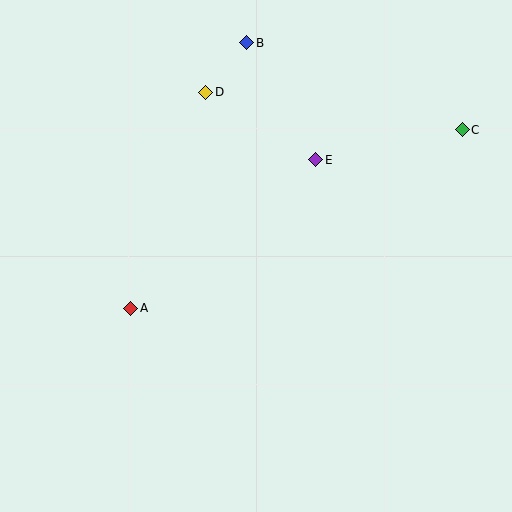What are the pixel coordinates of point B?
Point B is at (247, 43).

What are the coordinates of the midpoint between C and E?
The midpoint between C and E is at (389, 145).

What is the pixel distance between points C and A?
The distance between C and A is 377 pixels.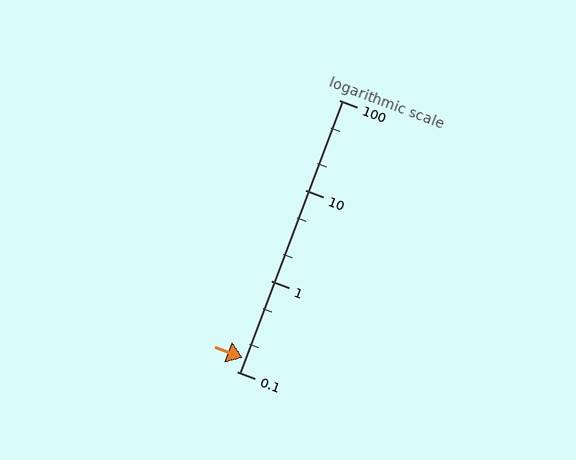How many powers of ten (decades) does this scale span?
The scale spans 3 decades, from 0.1 to 100.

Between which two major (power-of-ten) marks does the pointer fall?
The pointer is between 0.1 and 1.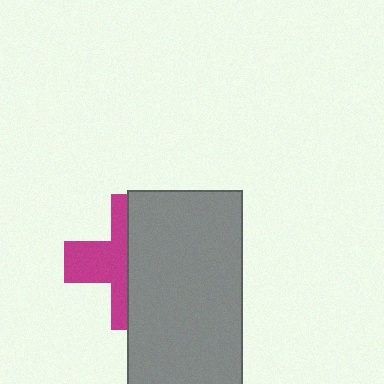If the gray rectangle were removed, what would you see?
You would see the complete magenta cross.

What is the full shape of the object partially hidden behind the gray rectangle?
The partially hidden object is a magenta cross.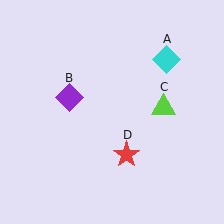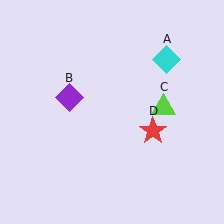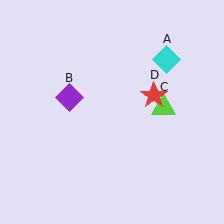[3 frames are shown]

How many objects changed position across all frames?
1 object changed position: red star (object D).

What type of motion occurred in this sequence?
The red star (object D) rotated counterclockwise around the center of the scene.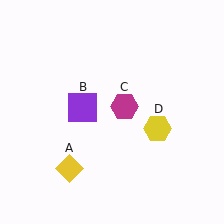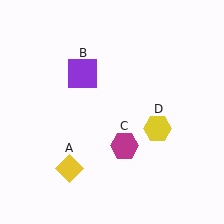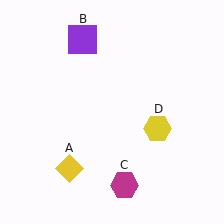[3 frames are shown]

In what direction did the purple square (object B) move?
The purple square (object B) moved up.